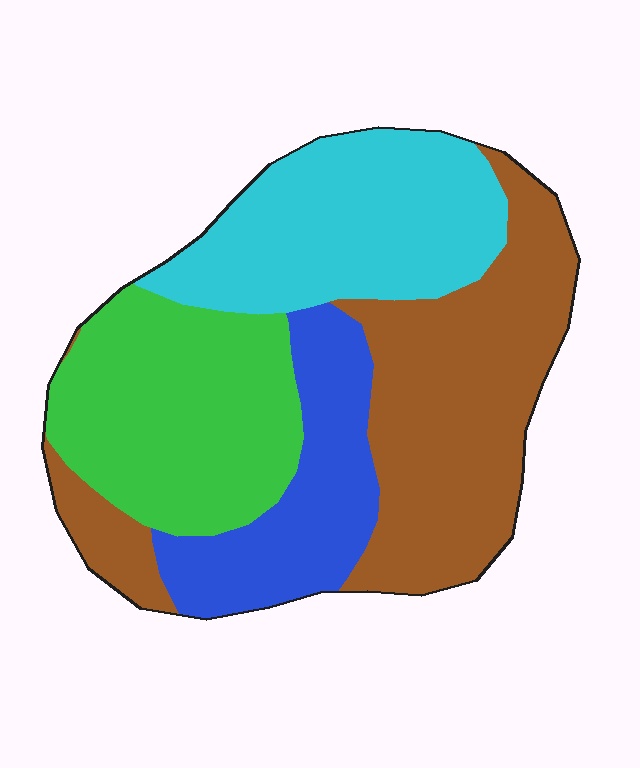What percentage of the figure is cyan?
Cyan takes up about one quarter (1/4) of the figure.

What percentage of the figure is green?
Green covers around 25% of the figure.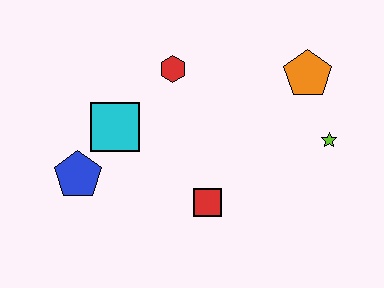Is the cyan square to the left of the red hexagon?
Yes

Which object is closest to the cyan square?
The blue pentagon is closest to the cyan square.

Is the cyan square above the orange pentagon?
No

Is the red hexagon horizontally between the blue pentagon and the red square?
Yes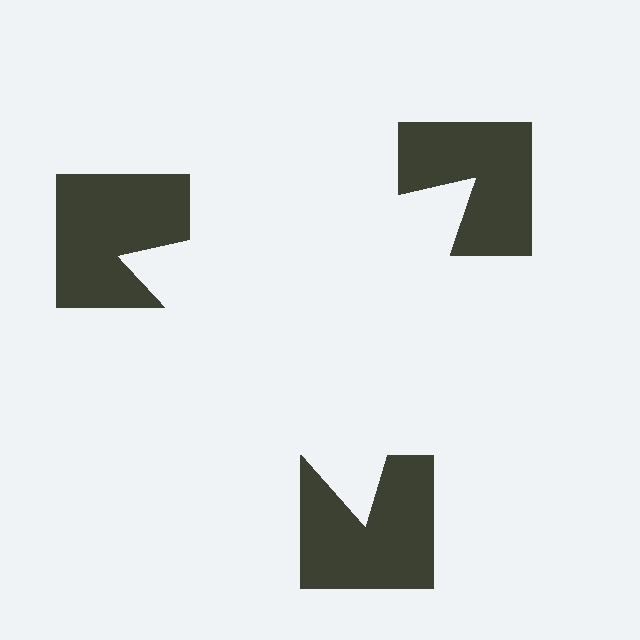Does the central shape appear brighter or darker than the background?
It typically appears slightly brighter than the background, even though no actual brightness change is drawn.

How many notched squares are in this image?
There are 3 — one at each vertex of the illusory triangle.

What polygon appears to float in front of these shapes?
An illusory triangle — its edges are inferred from the aligned wedge cuts in the notched squares, not physically drawn.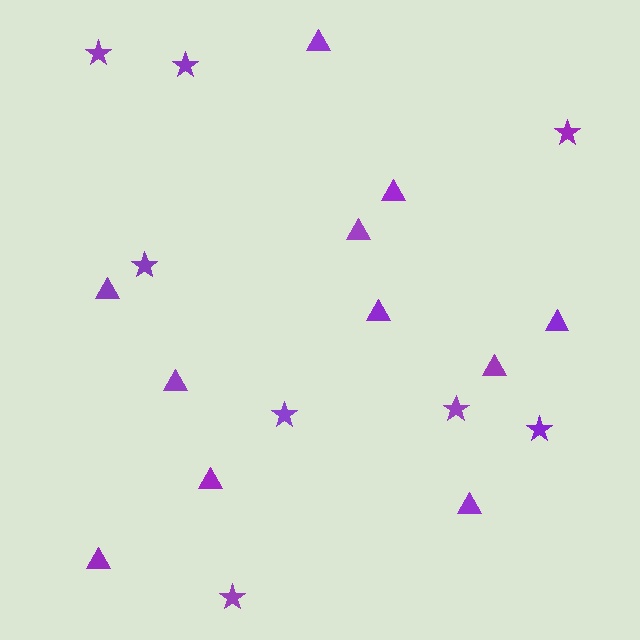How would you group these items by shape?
There are 2 groups: one group of triangles (11) and one group of stars (8).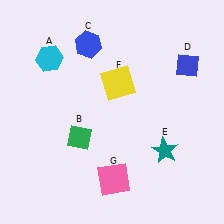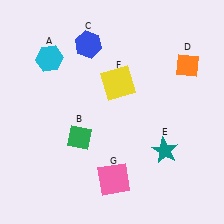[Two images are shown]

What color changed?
The diamond (D) changed from blue in Image 1 to orange in Image 2.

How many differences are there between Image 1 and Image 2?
There is 1 difference between the two images.